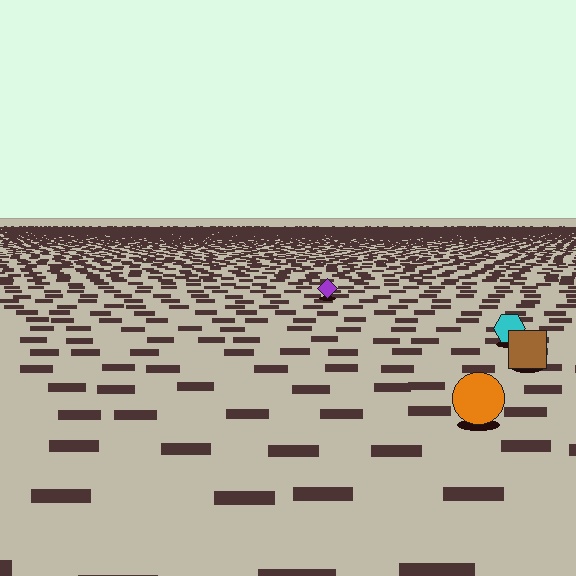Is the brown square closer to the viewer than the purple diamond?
Yes. The brown square is closer — you can tell from the texture gradient: the ground texture is coarser near it.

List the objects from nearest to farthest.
From nearest to farthest: the orange circle, the brown square, the cyan hexagon, the purple diamond.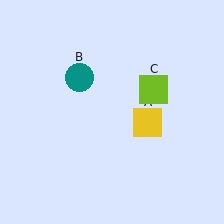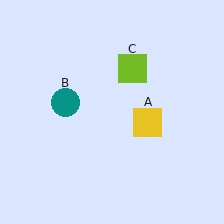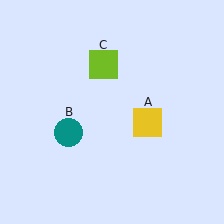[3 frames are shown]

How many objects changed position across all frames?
2 objects changed position: teal circle (object B), lime square (object C).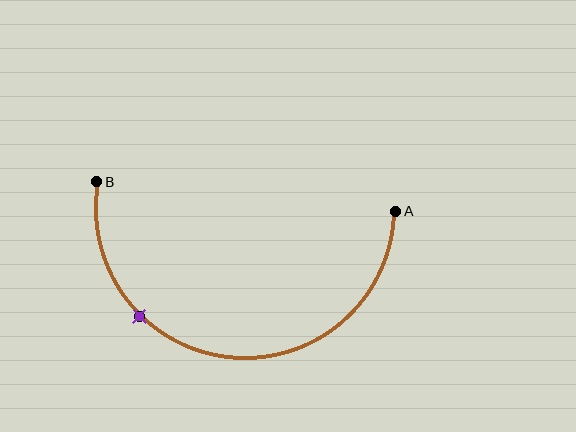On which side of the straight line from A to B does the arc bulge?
The arc bulges below the straight line connecting A and B.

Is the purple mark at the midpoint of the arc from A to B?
No. The purple mark lies on the arc but is closer to endpoint B. The arc midpoint would be at the point on the curve equidistant along the arc from both A and B.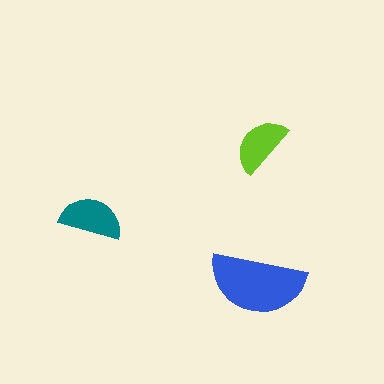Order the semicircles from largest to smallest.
the blue one, the teal one, the lime one.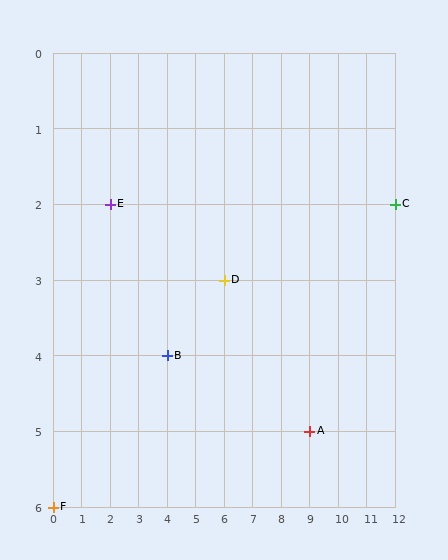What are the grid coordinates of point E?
Point E is at grid coordinates (2, 2).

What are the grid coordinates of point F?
Point F is at grid coordinates (0, 6).